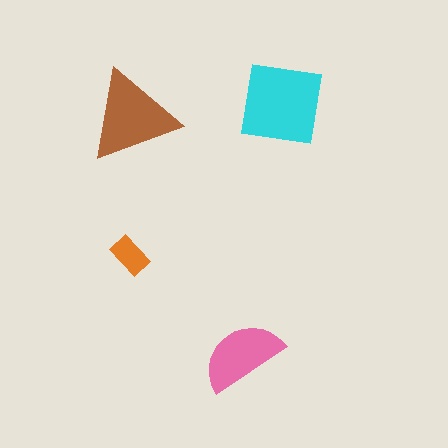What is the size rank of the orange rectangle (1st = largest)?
4th.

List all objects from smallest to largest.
The orange rectangle, the pink semicircle, the brown triangle, the cyan square.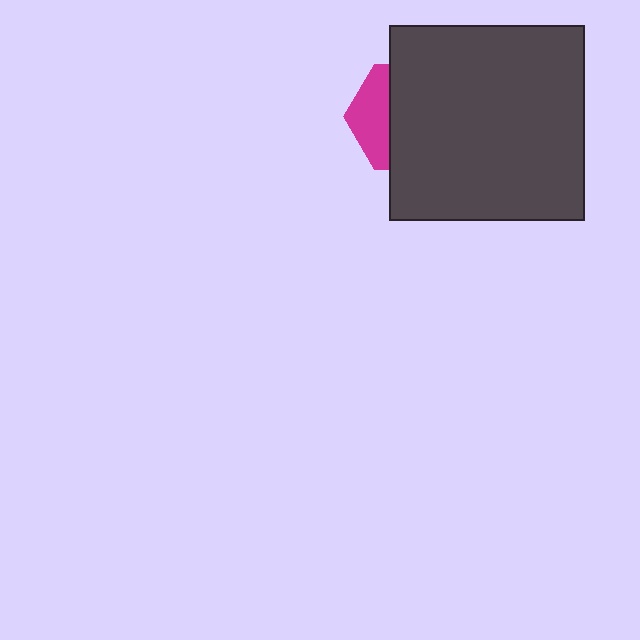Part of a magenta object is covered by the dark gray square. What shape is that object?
It is a hexagon.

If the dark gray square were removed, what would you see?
You would see the complete magenta hexagon.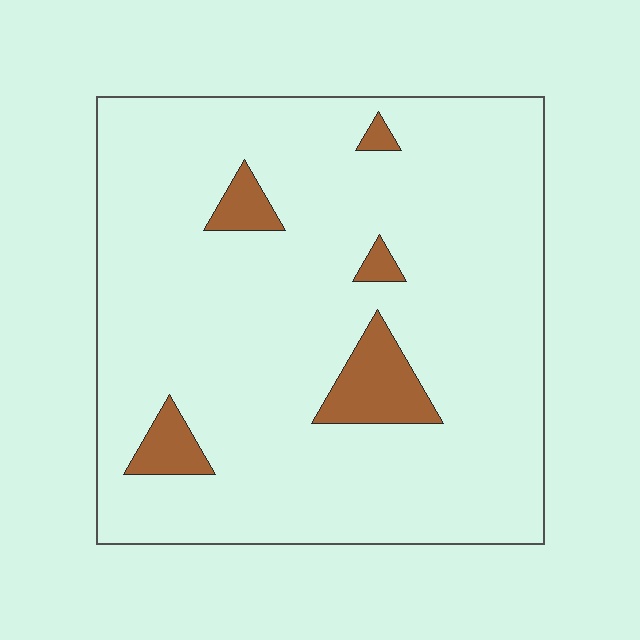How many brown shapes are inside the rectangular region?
5.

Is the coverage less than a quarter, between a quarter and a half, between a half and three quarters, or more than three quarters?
Less than a quarter.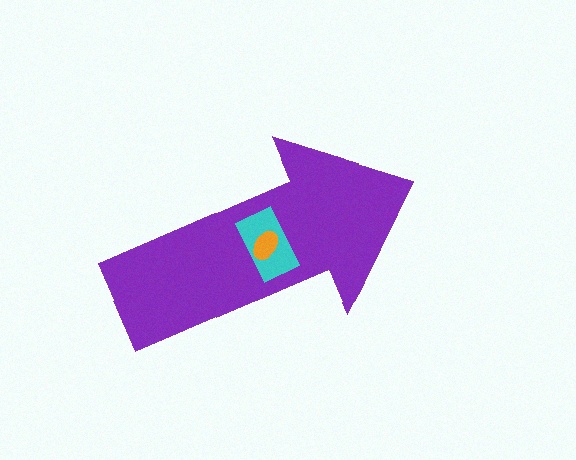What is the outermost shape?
The purple arrow.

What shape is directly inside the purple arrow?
The cyan rectangle.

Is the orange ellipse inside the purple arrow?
Yes.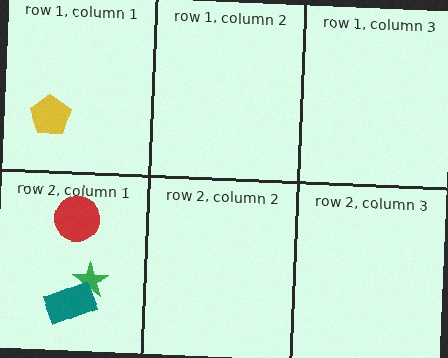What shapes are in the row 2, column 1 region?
The green star, the red circle, the teal rectangle.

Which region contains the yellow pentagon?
The row 1, column 1 region.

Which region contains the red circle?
The row 2, column 1 region.